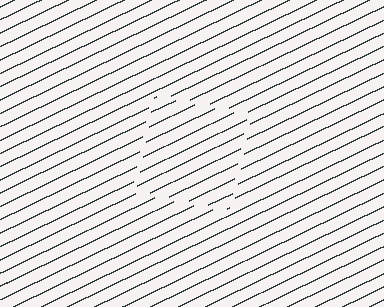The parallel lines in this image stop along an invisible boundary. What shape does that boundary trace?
An illusory square. The interior of the shape contains the same grating, shifted by half a period — the contour is defined by the phase discontinuity where line-ends from the inner and outer gratings abut.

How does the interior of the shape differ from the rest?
The interior of the shape contains the same grating, shifted by half a period — the contour is defined by the phase discontinuity where line-ends from the inner and outer gratings abut.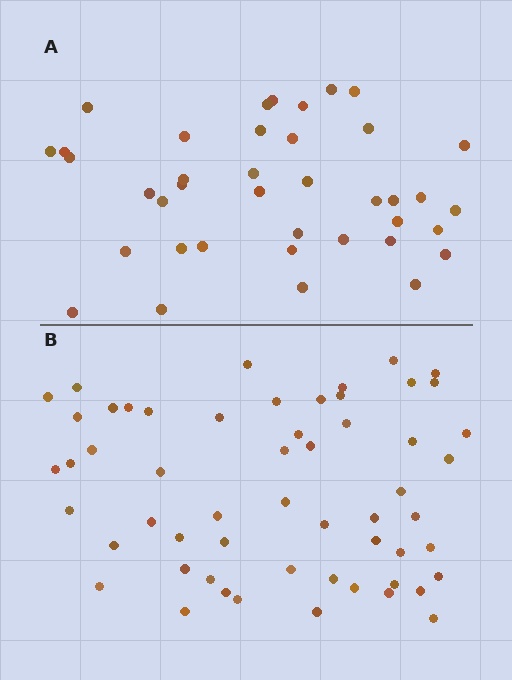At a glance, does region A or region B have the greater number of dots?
Region B (the bottom region) has more dots.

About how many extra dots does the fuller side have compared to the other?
Region B has approximately 15 more dots than region A.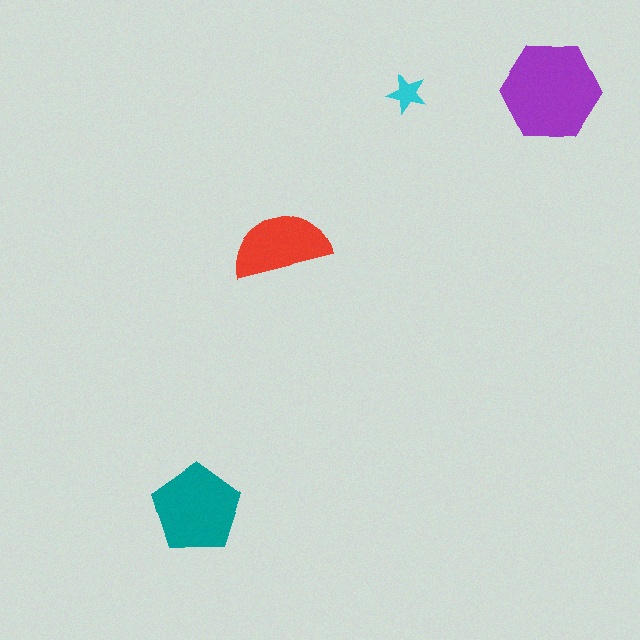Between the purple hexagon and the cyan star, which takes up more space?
The purple hexagon.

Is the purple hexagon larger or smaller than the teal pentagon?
Larger.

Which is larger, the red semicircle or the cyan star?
The red semicircle.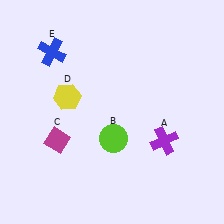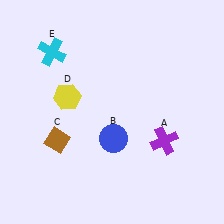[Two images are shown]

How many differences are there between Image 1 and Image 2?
There are 3 differences between the two images.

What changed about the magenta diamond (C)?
In Image 1, C is magenta. In Image 2, it changed to brown.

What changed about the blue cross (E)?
In Image 1, E is blue. In Image 2, it changed to cyan.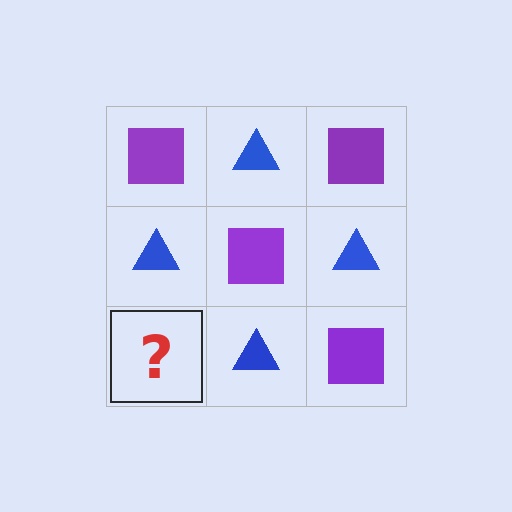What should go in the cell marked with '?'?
The missing cell should contain a purple square.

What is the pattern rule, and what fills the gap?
The rule is that it alternates purple square and blue triangle in a checkerboard pattern. The gap should be filled with a purple square.